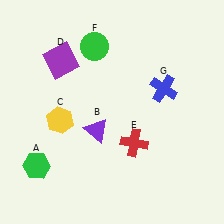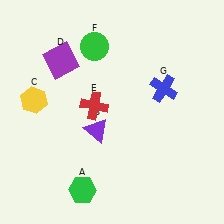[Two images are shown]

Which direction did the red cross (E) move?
The red cross (E) moved left.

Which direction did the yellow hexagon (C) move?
The yellow hexagon (C) moved left.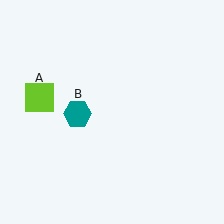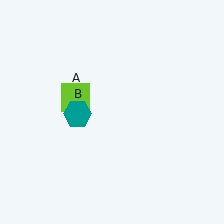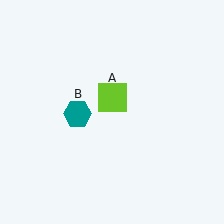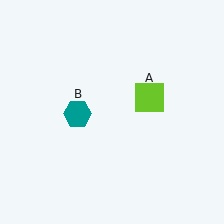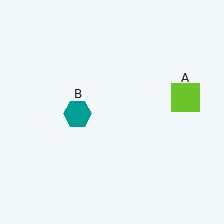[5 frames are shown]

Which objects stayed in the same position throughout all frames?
Teal hexagon (object B) remained stationary.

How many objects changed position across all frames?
1 object changed position: lime square (object A).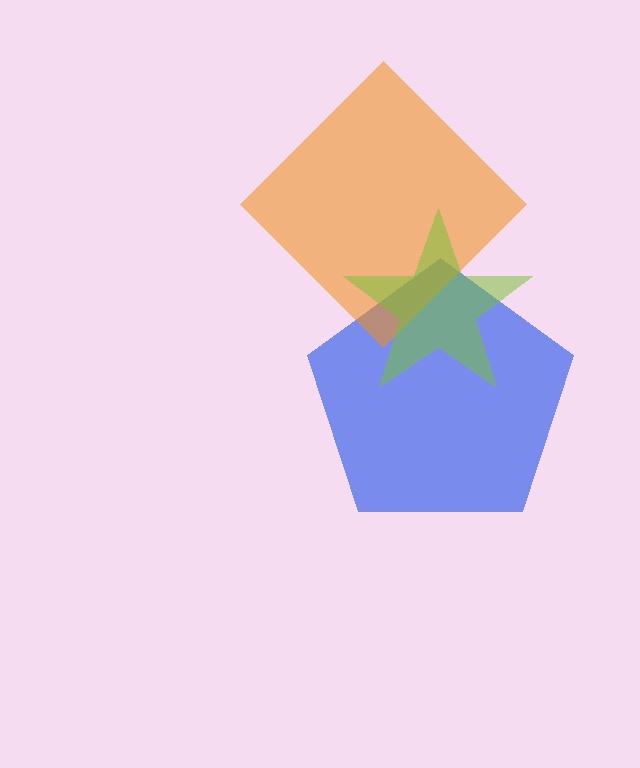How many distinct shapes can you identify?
There are 3 distinct shapes: a blue pentagon, an orange diamond, a lime star.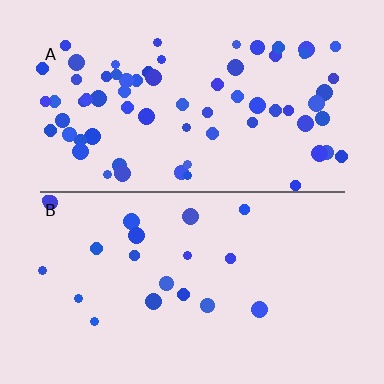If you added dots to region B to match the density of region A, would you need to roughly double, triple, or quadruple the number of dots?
Approximately triple.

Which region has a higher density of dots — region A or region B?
A (the top).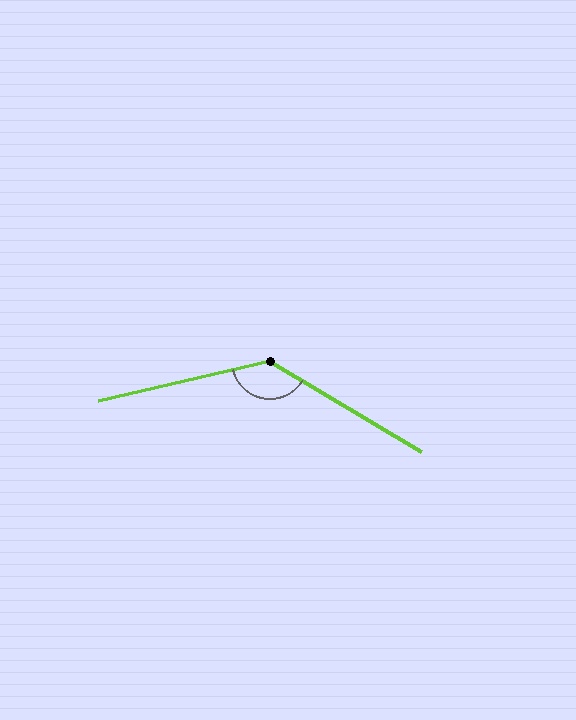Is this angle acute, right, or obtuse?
It is obtuse.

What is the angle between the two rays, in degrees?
Approximately 136 degrees.